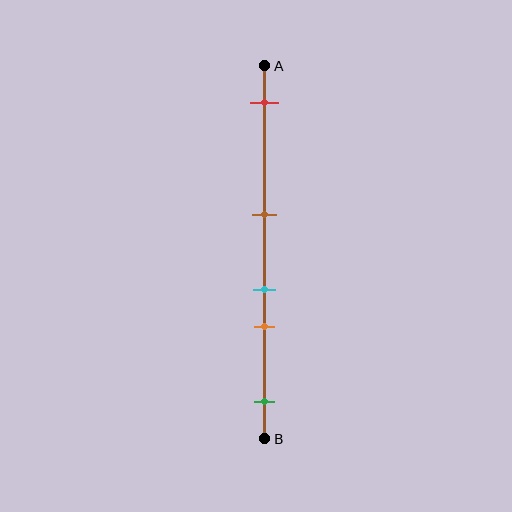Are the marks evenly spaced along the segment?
No, the marks are not evenly spaced.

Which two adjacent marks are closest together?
The cyan and orange marks are the closest adjacent pair.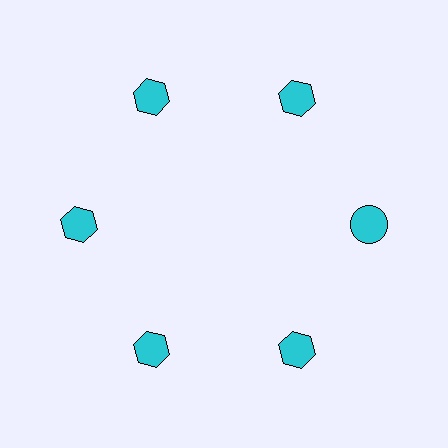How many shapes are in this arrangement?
There are 6 shapes arranged in a ring pattern.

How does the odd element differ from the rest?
It has a different shape: circle instead of hexagon.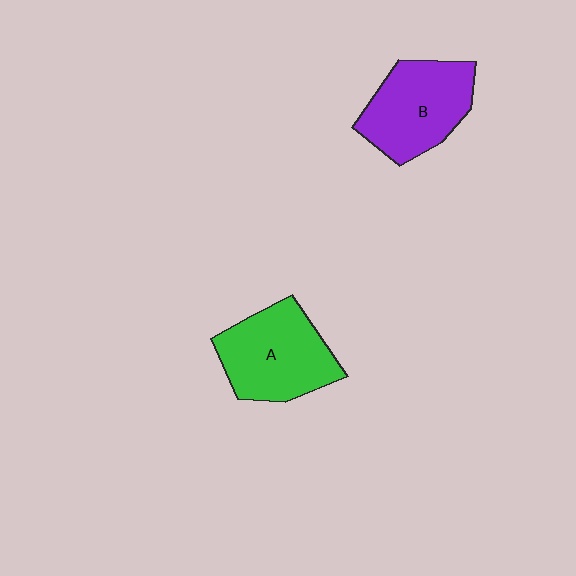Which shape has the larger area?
Shape A (green).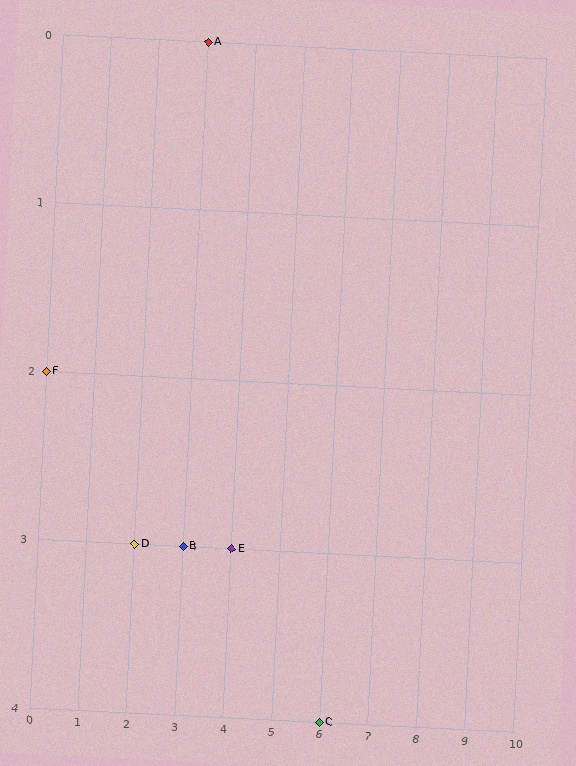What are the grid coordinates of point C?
Point C is at grid coordinates (6, 4).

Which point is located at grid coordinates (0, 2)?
Point F is at (0, 2).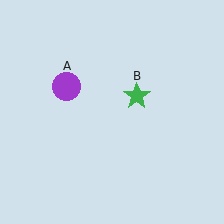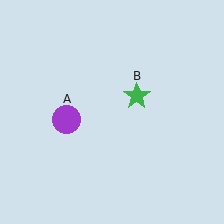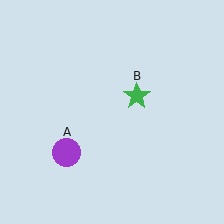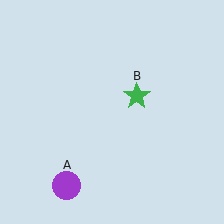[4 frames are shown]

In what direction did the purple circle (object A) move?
The purple circle (object A) moved down.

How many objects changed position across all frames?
1 object changed position: purple circle (object A).